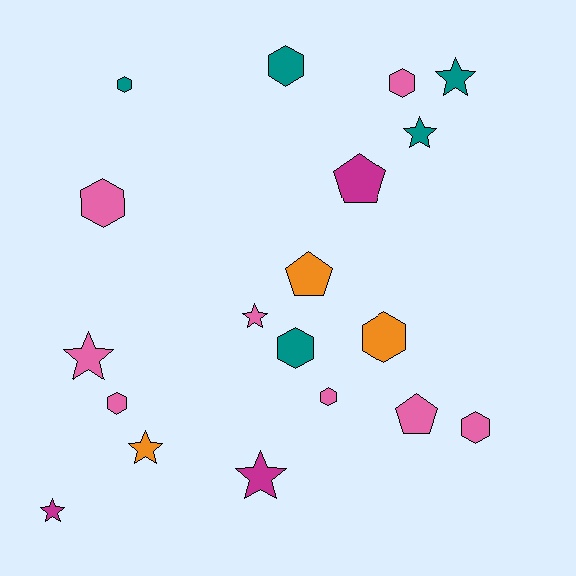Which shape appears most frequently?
Hexagon, with 9 objects.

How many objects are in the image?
There are 19 objects.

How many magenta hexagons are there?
There are no magenta hexagons.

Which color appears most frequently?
Pink, with 8 objects.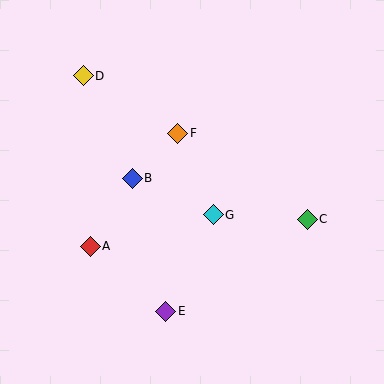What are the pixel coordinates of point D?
Point D is at (83, 76).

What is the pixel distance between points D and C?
The distance between D and C is 266 pixels.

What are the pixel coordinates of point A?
Point A is at (90, 246).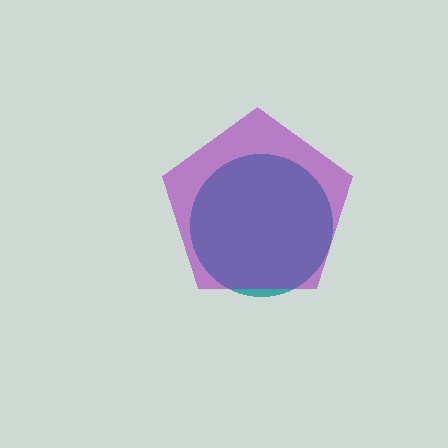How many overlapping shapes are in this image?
There are 2 overlapping shapes in the image.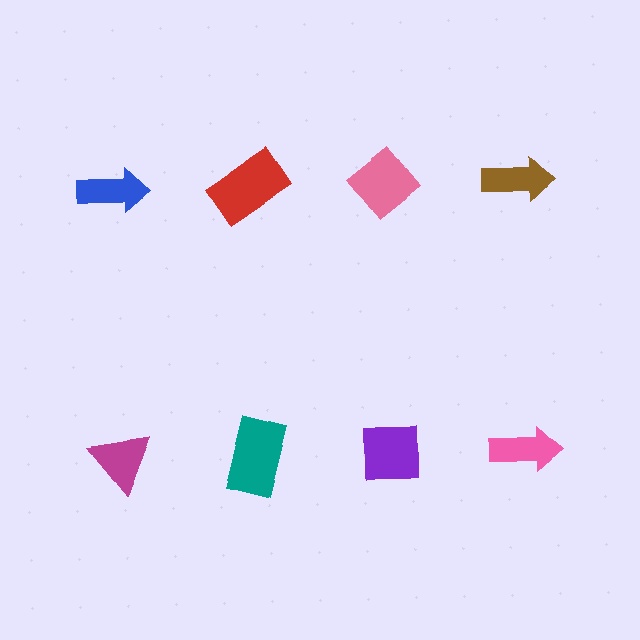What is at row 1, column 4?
A brown arrow.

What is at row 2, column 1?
A magenta triangle.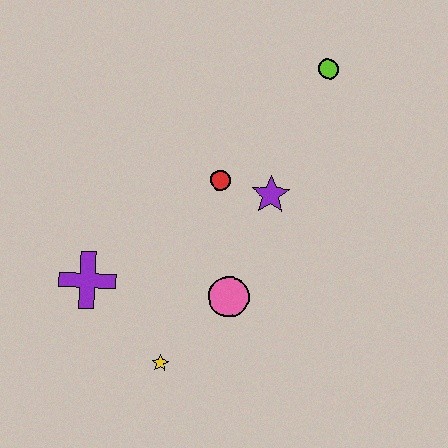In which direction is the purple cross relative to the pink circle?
The purple cross is to the left of the pink circle.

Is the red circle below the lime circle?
Yes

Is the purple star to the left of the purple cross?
No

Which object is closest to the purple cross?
The yellow star is closest to the purple cross.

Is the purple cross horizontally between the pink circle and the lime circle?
No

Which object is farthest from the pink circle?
The lime circle is farthest from the pink circle.